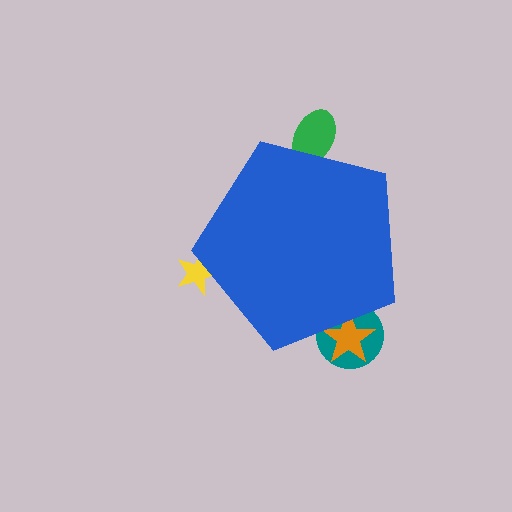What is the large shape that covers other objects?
A blue pentagon.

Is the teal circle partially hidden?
Yes, the teal circle is partially hidden behind the blue pentagon.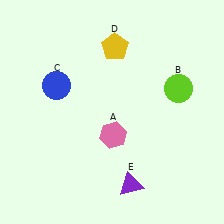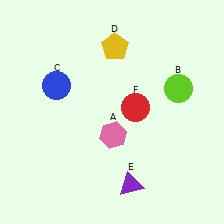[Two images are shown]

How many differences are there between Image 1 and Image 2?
There is 1 difference between the two images.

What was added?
A red circle (F) was added in Image 2.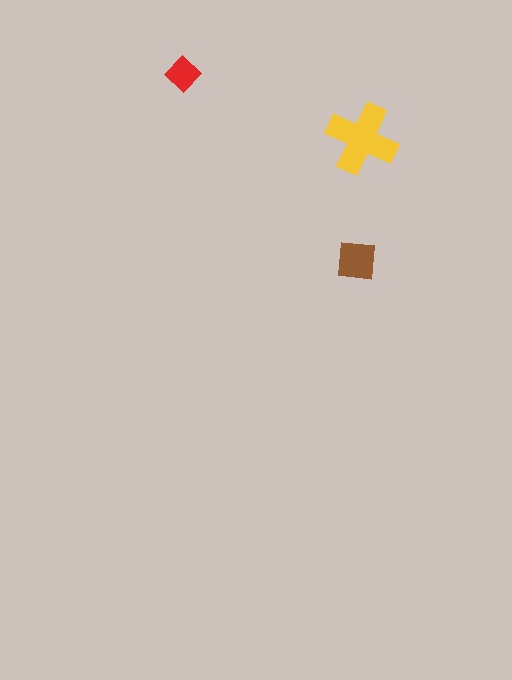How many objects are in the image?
There are 3 objects in the image.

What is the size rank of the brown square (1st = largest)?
2nd.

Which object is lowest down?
The brown square is bottommost.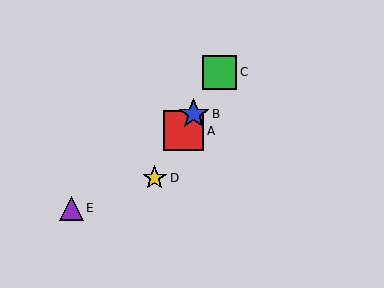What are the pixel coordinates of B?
Object B is at (194, 114).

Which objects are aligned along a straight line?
Objects A, B, C, D are aligned along a straight line.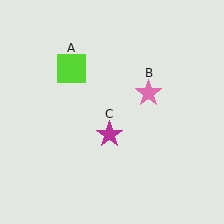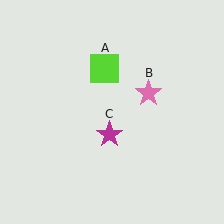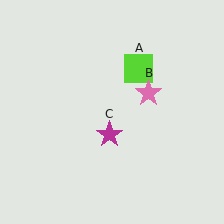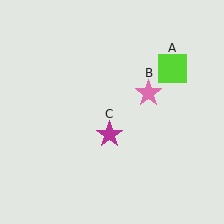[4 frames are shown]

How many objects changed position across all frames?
1 object changed position: lime square (object A).